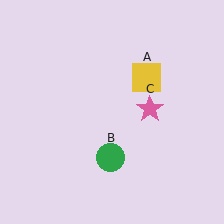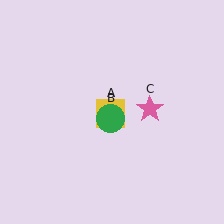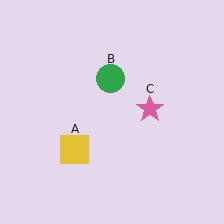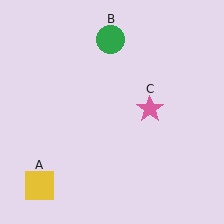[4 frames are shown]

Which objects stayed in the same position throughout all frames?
Pink star (object C) remained stationary.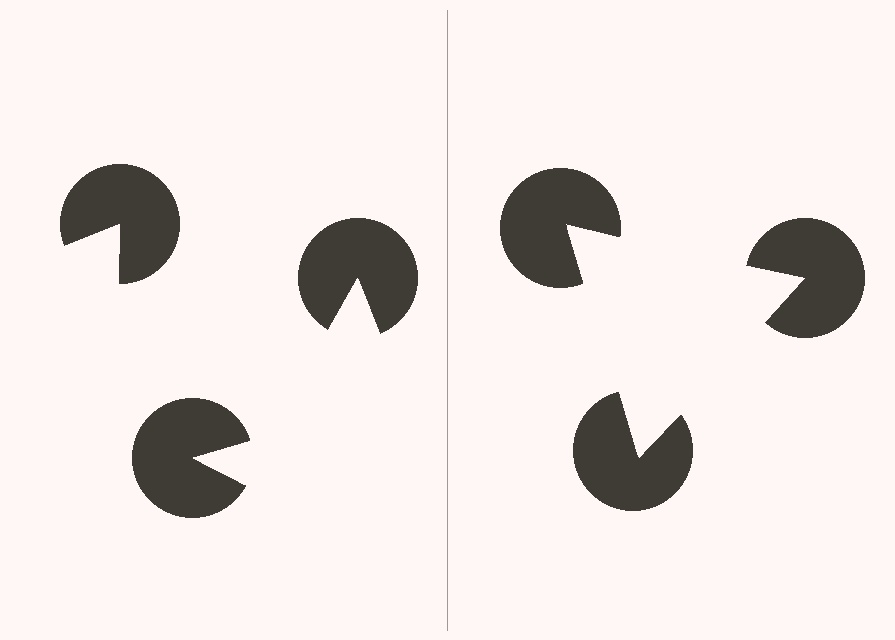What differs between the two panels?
The pac-man discs are positioned identically on both sides; only the wedge orientations differ. On the right they align to a triangle; on the left they are misaligned.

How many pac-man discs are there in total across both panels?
6 — 3 on each side.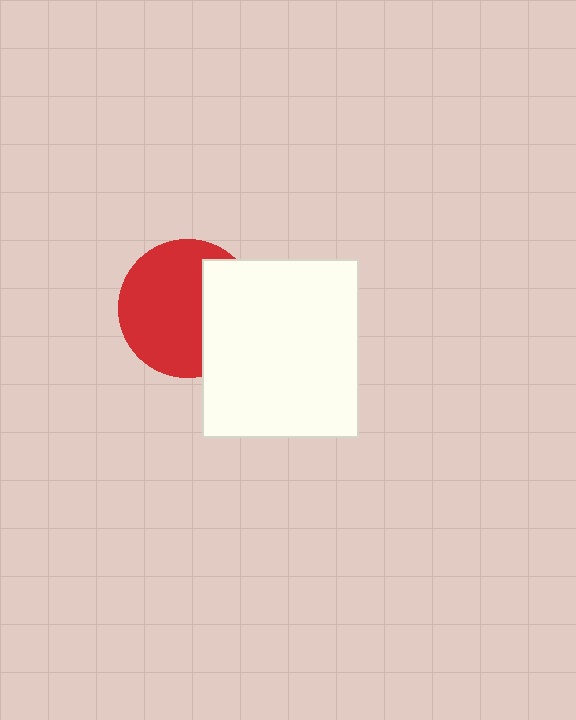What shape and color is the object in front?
The object in front is a white rectangle.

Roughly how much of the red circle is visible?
Most of it is visible (roughly 65%).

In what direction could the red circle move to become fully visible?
The red circle could move left. That would shift it out from behind the white rectangle entirely.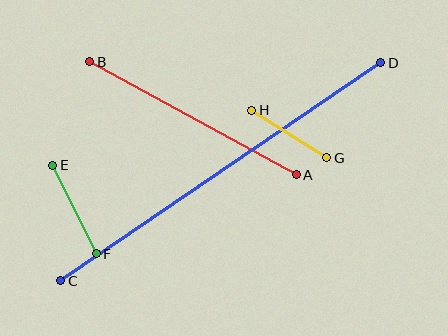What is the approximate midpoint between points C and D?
The midpoint is at approximately (221, 172) pixels.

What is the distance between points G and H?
The distance is approximately 89 pixels.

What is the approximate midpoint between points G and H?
The midpoint is at approximately (289, 134) pixels.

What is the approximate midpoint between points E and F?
The midpoint is at approximately (75, 209) pixels.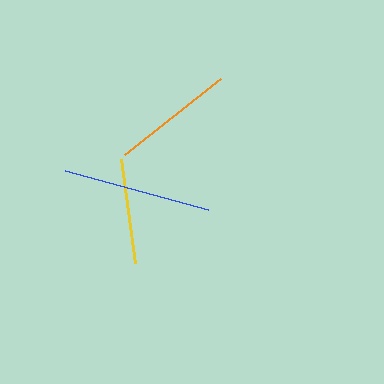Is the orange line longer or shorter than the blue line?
The blue line is longer than the orange line.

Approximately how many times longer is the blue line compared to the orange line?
The blue line is approximately 1.2 times the length of the orange line.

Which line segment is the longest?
The blue line is the longest at approximately 148 pixels.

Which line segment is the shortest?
The yellow line is the shortest at approximately 105 pixels.